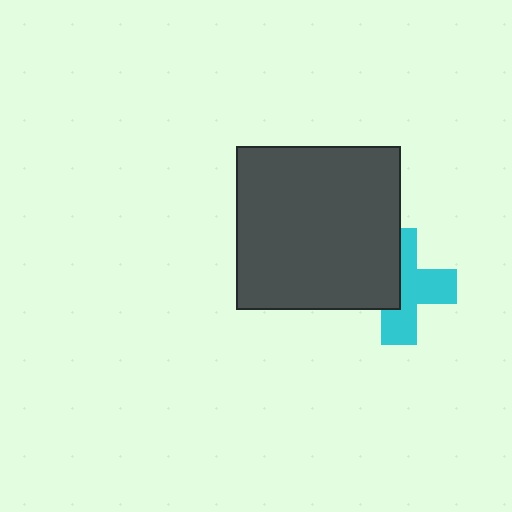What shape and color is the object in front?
The object in front is a dark gray square.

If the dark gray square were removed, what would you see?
You would see the complete cyan cross.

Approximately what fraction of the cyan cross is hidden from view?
Roughly 44% of the cyan cross is hidden behind the dark gray square.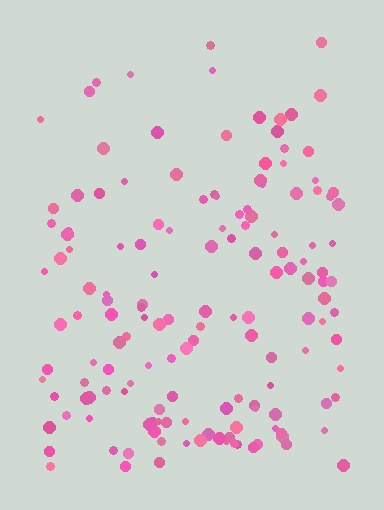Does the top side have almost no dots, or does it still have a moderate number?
Still a moderate number, just noticeably fewer than the bottom.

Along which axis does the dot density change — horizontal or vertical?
Vertical.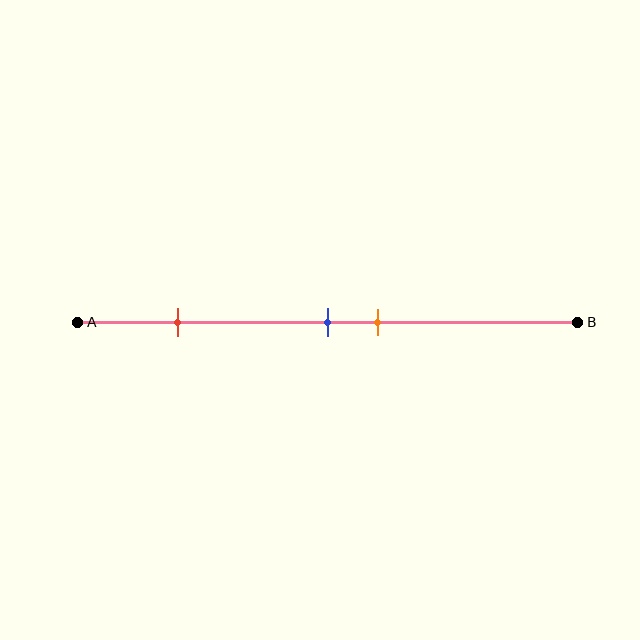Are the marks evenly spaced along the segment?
No, the marks are not evenly spaced.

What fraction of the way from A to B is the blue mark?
The blue mark is approximately 50% (0.5) of the way from A to B.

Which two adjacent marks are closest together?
The blue and orange marks are the closest adjacent pair.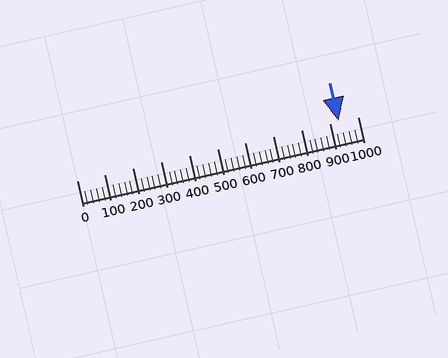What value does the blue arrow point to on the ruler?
The blue arrow points to approximately 933.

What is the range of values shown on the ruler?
The ruler shows values from 0 to 1000.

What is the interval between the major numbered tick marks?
The major tick marks are spaced 100 units apart.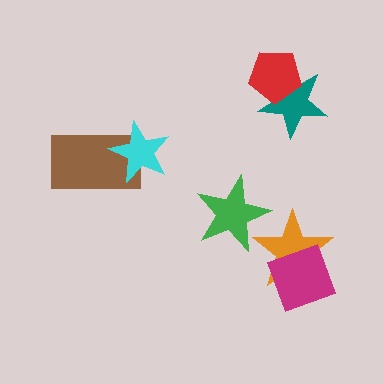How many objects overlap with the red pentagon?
1 object overlaps with the red pentagon.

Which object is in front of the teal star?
The red pentagon is in front of the teal star.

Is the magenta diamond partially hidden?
No, no other shape covers it.